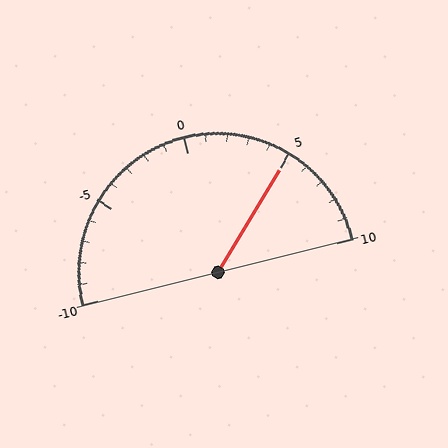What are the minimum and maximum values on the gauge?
The gauge ranges from -10 to 10.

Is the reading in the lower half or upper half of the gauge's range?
The reading is in the upper half of the range (-10 to 10).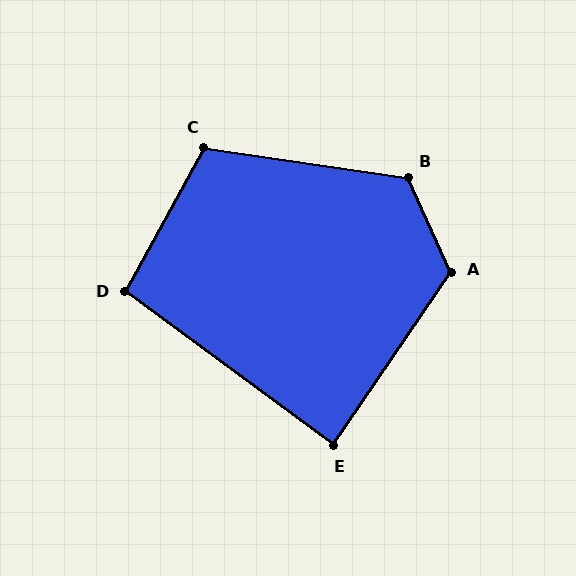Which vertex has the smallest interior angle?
E, at approximately 88 degrees.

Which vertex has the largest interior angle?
B, at approximately 122 degrees.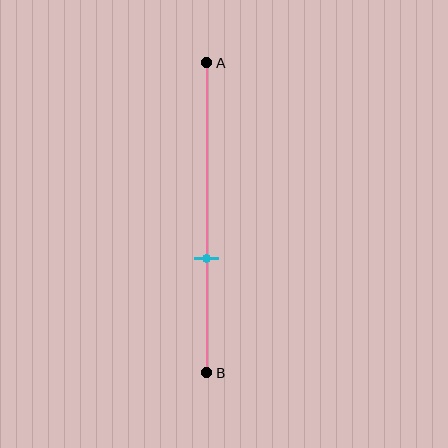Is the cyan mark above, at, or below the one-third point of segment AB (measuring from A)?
The cyan mark is below the one-third point of segment AB.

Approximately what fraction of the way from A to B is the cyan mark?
The cyan mark is approximately 65% of the way from A to B.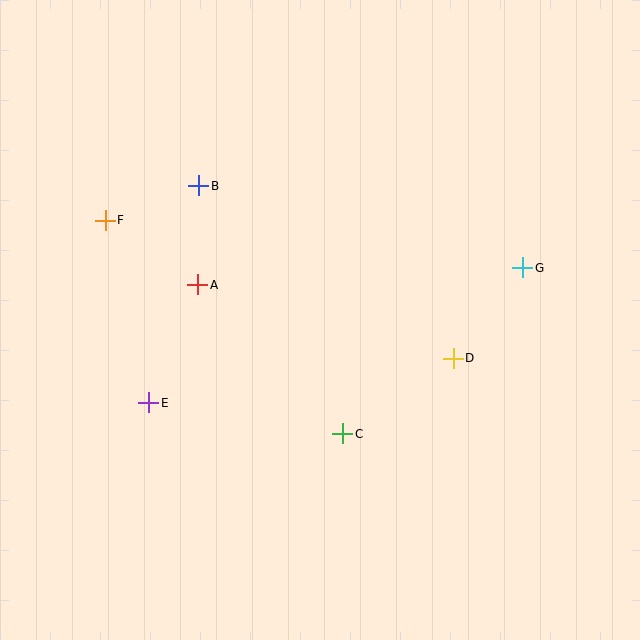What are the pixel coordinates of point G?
Point G is at (523, 268).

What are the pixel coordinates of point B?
Point B is at (199, 186).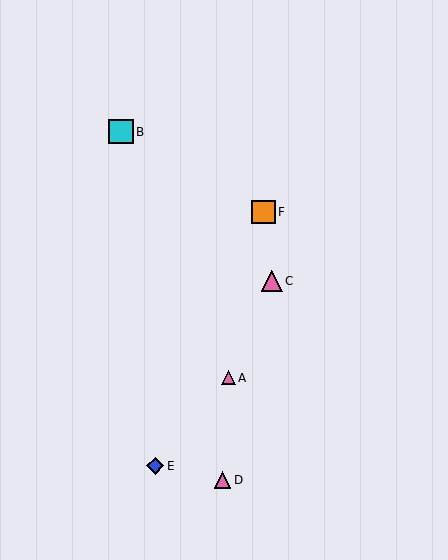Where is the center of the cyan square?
The center of the cyan square is at (121, 132).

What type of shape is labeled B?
Shape B is a cyan square.